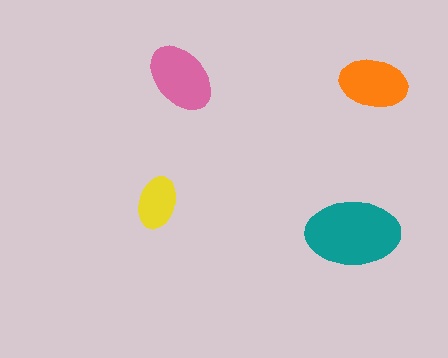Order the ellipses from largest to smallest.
the teal one, the pink one, the orange one, the yellow one.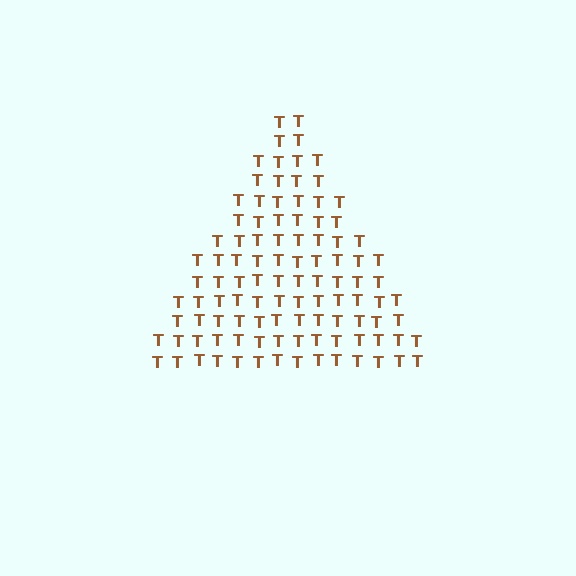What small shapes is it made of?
It is made of small letter T's.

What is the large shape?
The large shape is a triangle.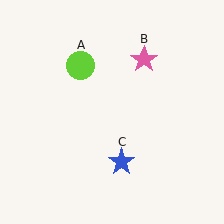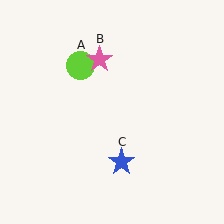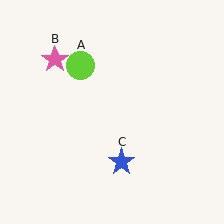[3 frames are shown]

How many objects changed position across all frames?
1 object changed position: pink star (object B).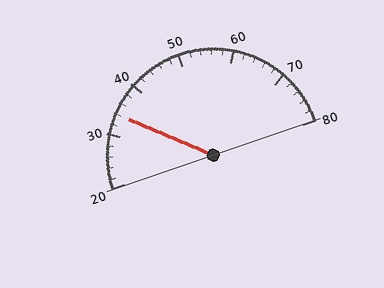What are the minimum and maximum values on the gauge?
The gauge ranges from 20 to 80.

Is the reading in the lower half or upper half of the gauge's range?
The reading is in the lower half of the range (20 to 80).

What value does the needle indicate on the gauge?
The needle indicates approximately 34.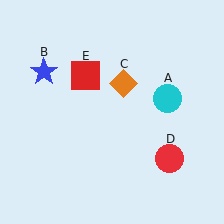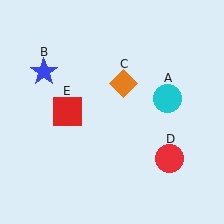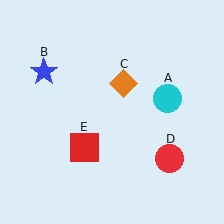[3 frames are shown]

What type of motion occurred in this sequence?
The red square (object E) rotated counterclockwise around the center of the scene.